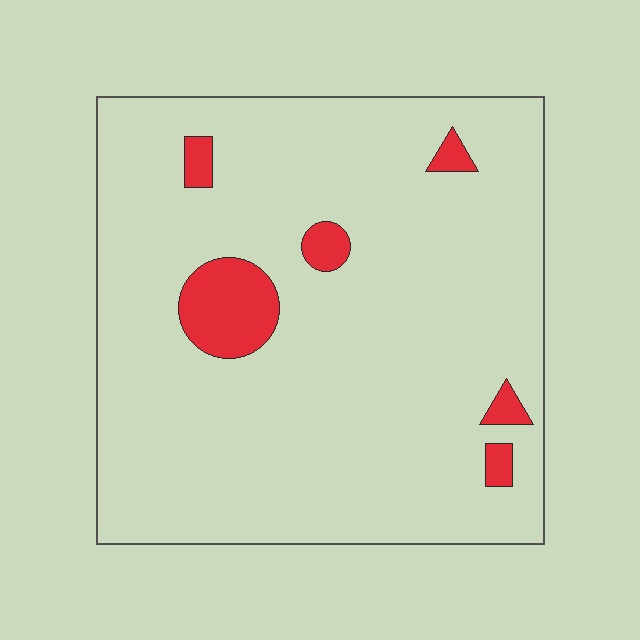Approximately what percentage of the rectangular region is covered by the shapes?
Approximately 10%.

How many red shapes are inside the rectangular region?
6.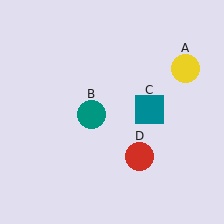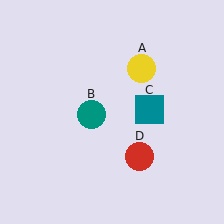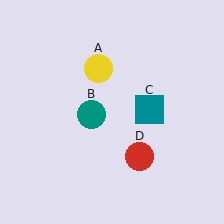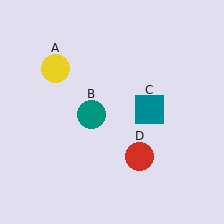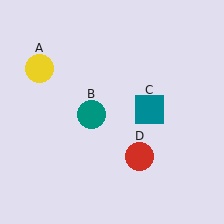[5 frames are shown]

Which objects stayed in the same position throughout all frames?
Teal circle (object B) and teal square (object C) and red circle (object D) remained stationary.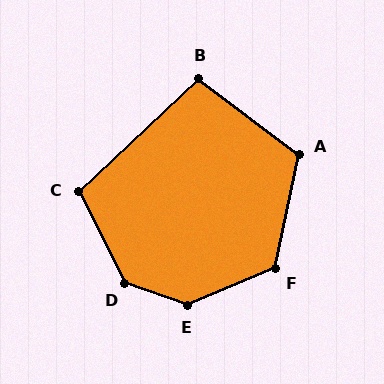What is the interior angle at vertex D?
Approximately 136 degrees (obtuse).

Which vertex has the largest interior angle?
E, at approximately 138 degrees.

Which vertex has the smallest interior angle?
B, at approximately 100 degrees.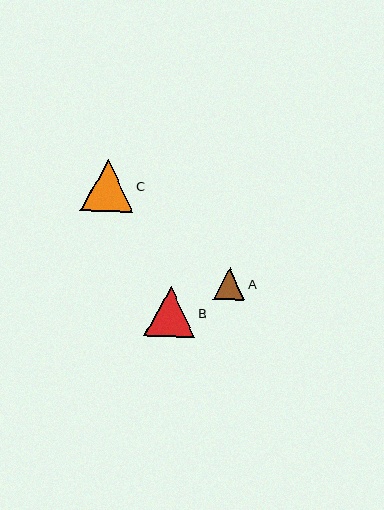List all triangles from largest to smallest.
From largest to smallest: C, B, A.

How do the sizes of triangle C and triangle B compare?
Triangle C and triangle B are approximately the same size.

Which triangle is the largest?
Triangle C is the largest with a size of approximately 52 pixels.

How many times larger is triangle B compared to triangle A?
Triangle B is approximately 1.6 times the size of triangle A.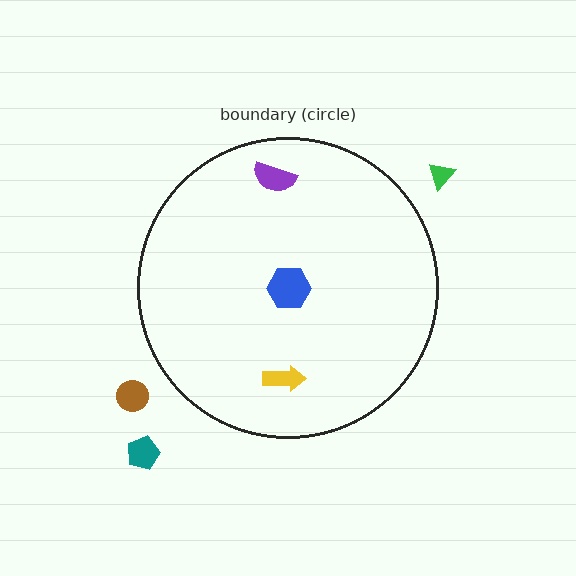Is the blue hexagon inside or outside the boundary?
Inside.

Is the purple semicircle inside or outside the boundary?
Inside.